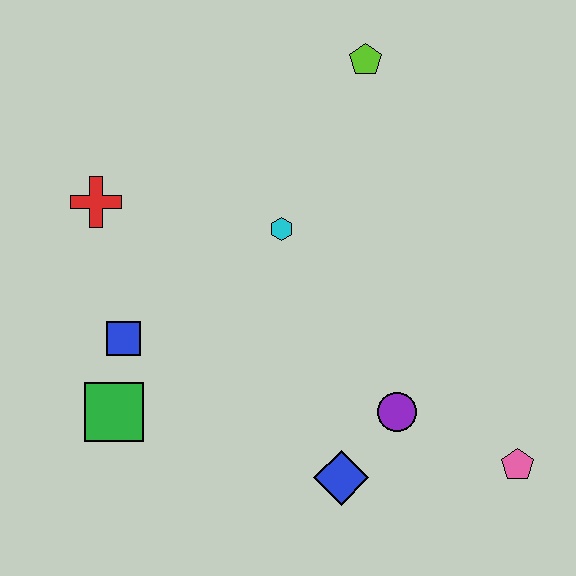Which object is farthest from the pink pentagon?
The red cross is farthest from the pink pentagon.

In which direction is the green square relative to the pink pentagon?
The green square is to the left of the pink pentagon.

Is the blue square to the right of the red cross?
Yes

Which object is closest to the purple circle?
The blue diamond is closest to the purple circle.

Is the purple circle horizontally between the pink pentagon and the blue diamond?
Yes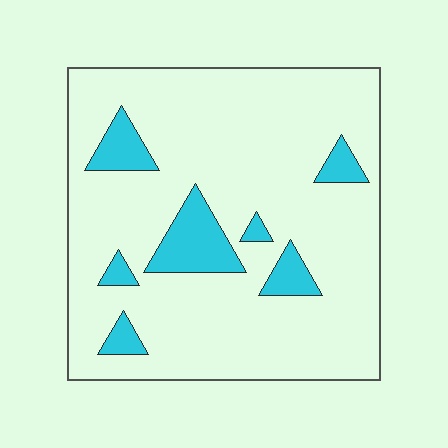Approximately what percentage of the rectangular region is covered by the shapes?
Approximately 15%.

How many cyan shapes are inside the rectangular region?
7.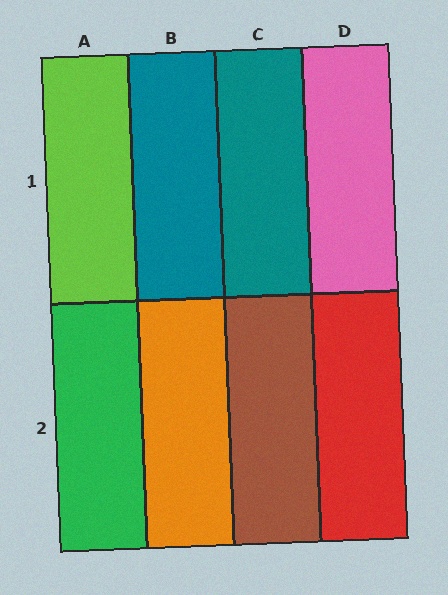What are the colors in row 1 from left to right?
Lime, teal, teal, pink.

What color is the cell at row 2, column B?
Orange.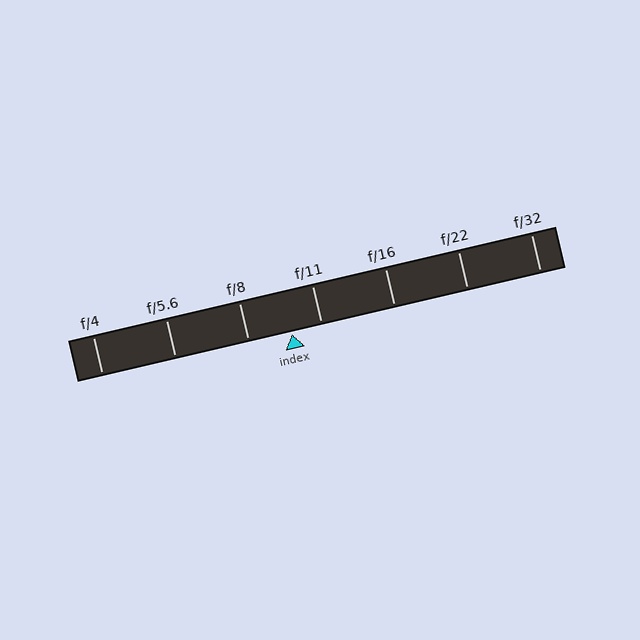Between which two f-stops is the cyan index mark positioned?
The index mark is between f/8 and f/11.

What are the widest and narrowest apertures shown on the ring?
The widest aperture shown is f/4 and the narrowest is f/32.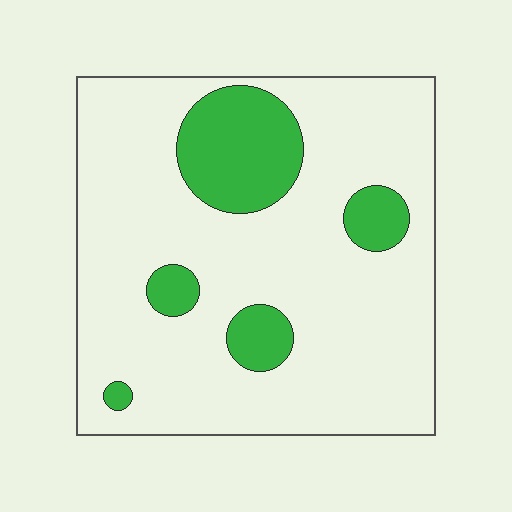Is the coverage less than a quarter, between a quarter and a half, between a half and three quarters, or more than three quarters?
Less than a quarter.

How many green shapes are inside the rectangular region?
5.